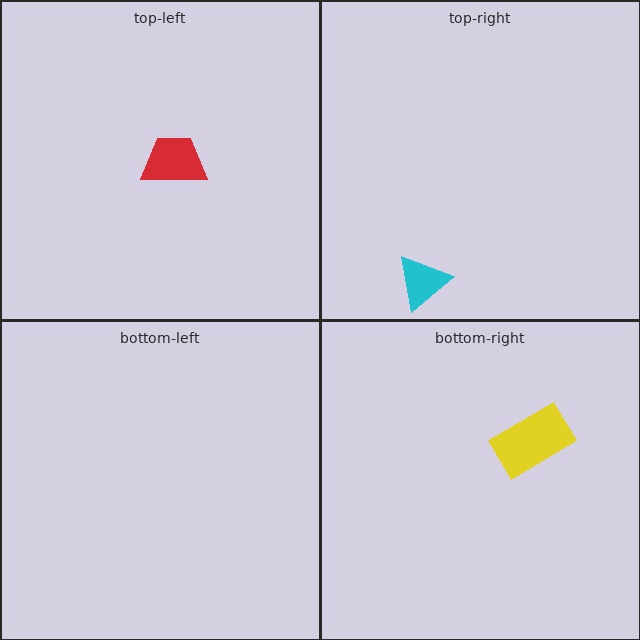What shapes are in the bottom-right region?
The yellow rectangle.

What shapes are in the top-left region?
The red trapezoid.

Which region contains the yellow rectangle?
The bottom-right region.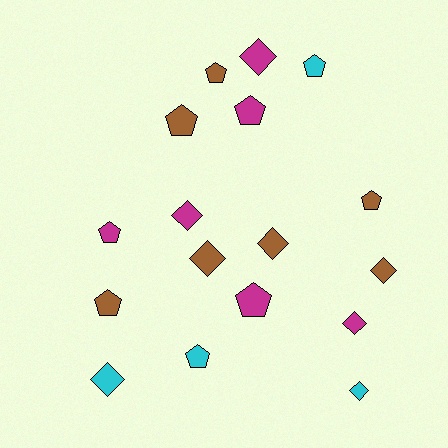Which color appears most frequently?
Brown, with 7 objects.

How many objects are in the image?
There are 17 objects.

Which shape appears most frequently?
Pentagon, with 9 objects.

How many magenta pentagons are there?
There are 3 magenta pentagons.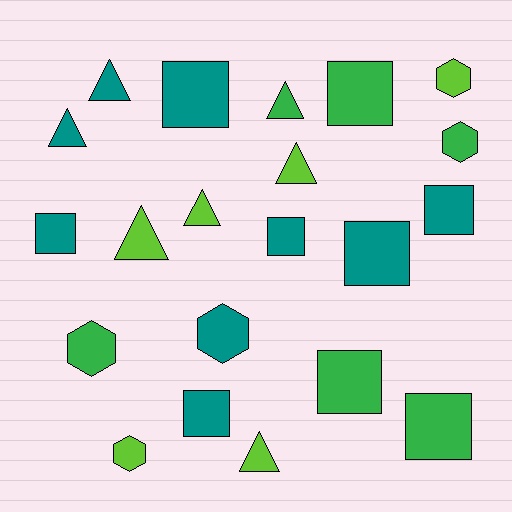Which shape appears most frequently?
Square, with 9 objects.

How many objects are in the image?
There are 21 objects.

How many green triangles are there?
There is 1 green triangle.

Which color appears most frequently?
Teal, with 9 objects.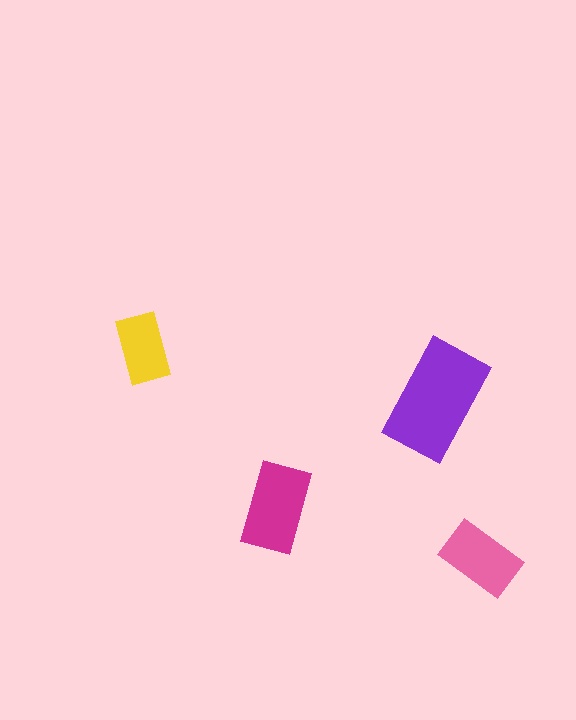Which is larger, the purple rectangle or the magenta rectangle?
The purple one.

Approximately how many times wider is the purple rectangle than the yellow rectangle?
About 1.5 times wider.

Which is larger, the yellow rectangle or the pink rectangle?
The pink one.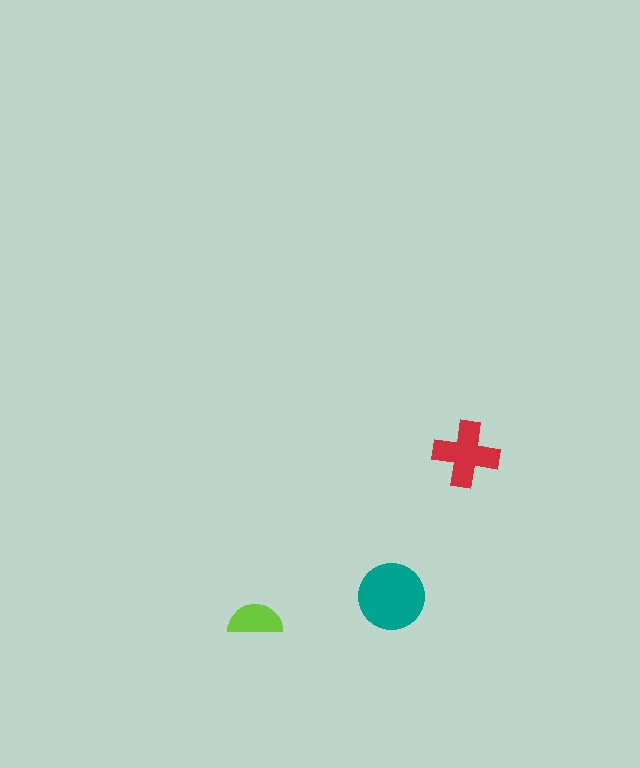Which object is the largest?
The teal circle.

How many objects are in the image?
There are 3 objects in the image.